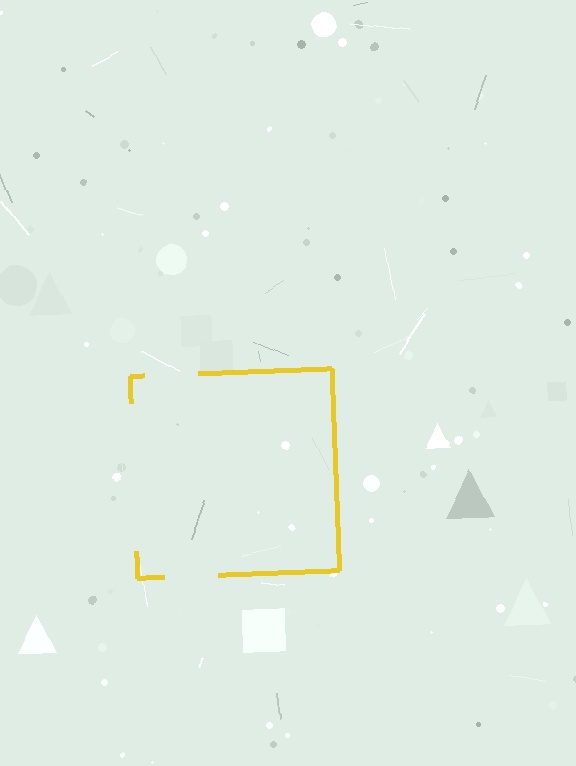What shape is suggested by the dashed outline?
The dashed outline suggests a square.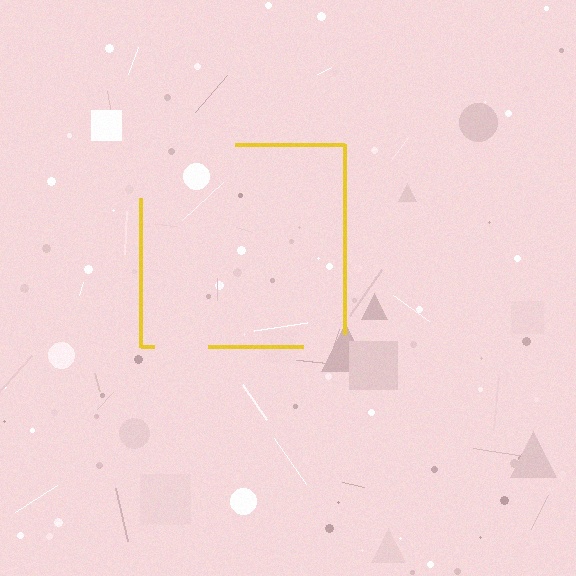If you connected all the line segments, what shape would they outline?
They would outline a square.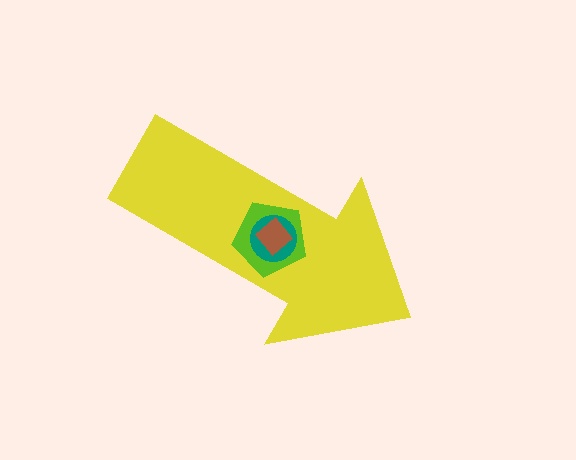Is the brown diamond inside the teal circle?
Yes.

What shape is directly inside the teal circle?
The brown diamond.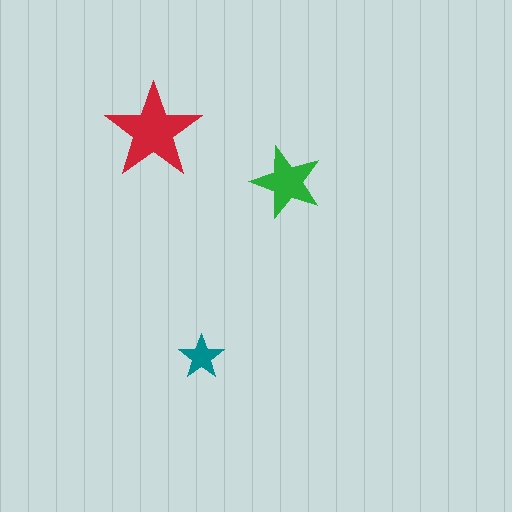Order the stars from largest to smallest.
the red one, the green one, the teal one.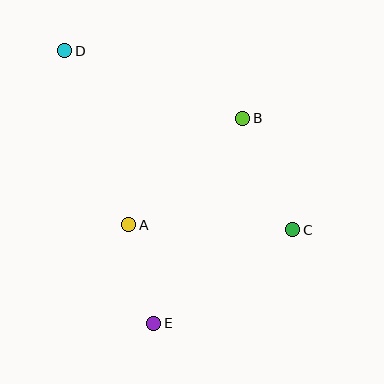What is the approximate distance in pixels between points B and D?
The distance between B and D is approximately 190 pixels.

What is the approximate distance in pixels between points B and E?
The distance between B and E is approximately 223 pixels.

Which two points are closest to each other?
Points A and E are closest to each other.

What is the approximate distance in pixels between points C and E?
The distance between C and E is approximately 167 pixels.